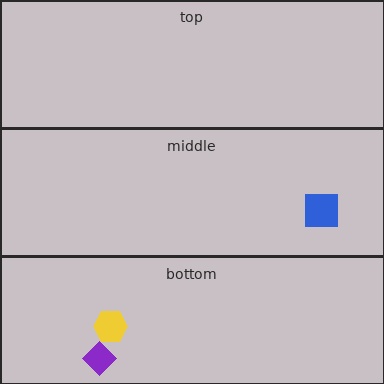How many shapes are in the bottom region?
2.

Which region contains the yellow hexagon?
The bottom region.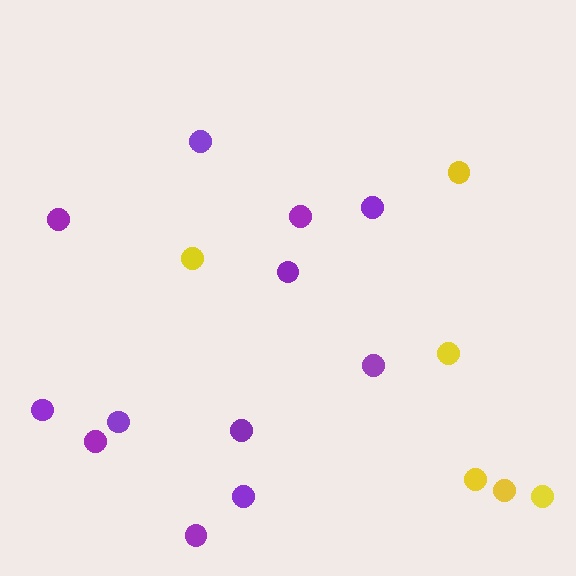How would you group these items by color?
There are 2 groups: one group of yellow circles (6) and one group of purple circles (12).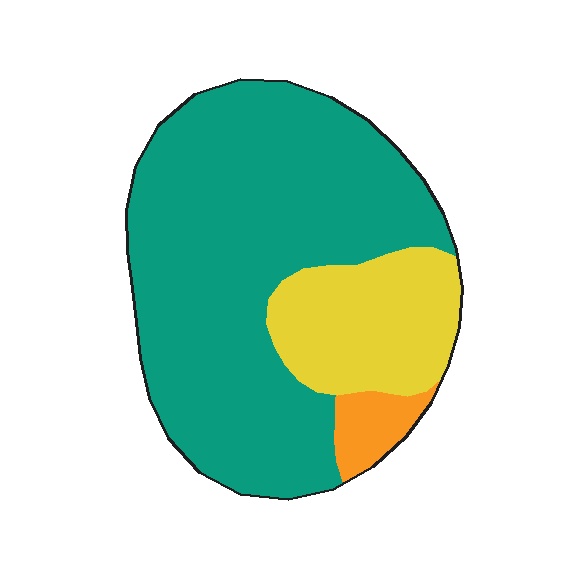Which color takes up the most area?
Teal, at roughly 75%.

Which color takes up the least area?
Orange, at roughly 5%.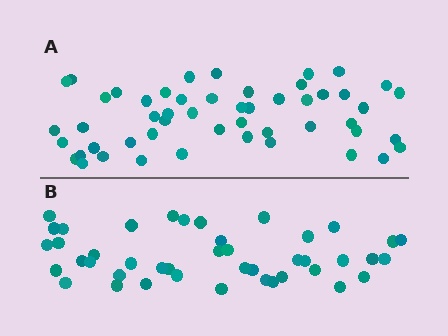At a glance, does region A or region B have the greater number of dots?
Region A (the top region) has more dots.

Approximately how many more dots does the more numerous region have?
Region A has roughly 8 or so more dots than region B.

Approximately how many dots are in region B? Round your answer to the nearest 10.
About 40 dots. (The exact count is 43, which rounds to 40.)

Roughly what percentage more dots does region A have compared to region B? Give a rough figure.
About 20% more.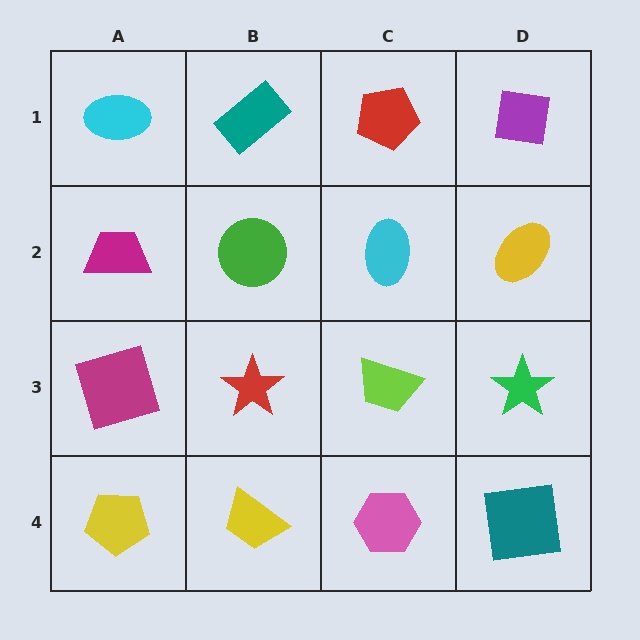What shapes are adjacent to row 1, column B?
A green circle (row 2, column B), a cyan ellipse (row 1, column A), a red pentagon (row 1, column C).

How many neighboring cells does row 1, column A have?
2.